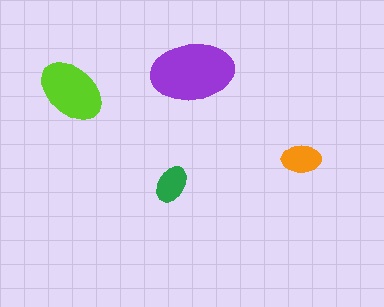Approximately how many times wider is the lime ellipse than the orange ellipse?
About 1.5 times wider.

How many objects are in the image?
There are 4 objects in the image.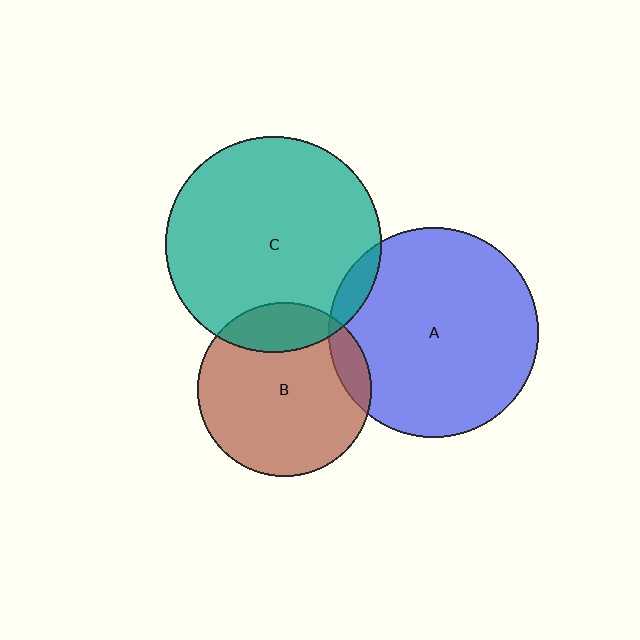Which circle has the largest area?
Circle C (teal).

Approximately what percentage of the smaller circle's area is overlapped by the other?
Approximately 10%.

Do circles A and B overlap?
Yes.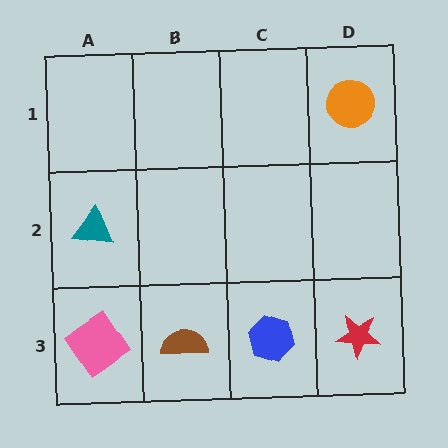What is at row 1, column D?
An orange circle.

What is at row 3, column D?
A red star.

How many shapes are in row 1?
1 shape.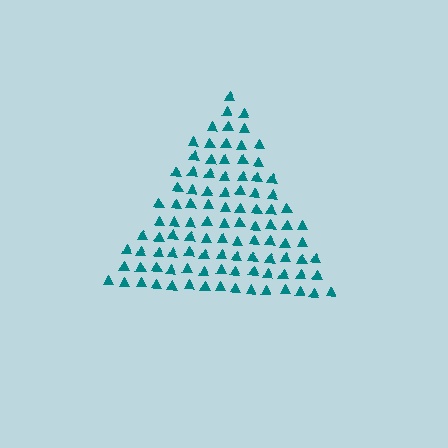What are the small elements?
The small elements are triangles.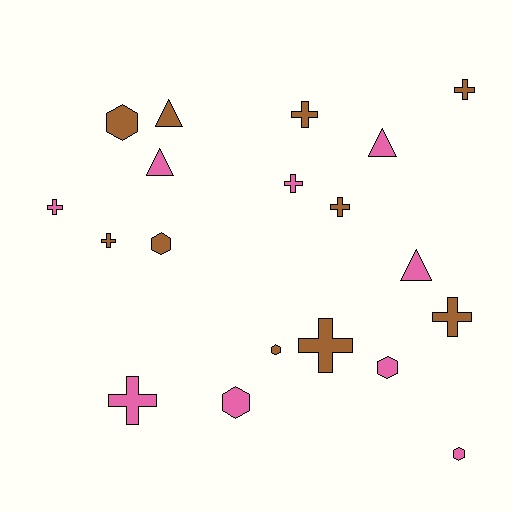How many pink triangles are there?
There are 3 pink triangles.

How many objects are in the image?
There are 19 objects.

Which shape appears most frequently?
Cross, with 9 objects.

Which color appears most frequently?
Brown, with 10 objects.